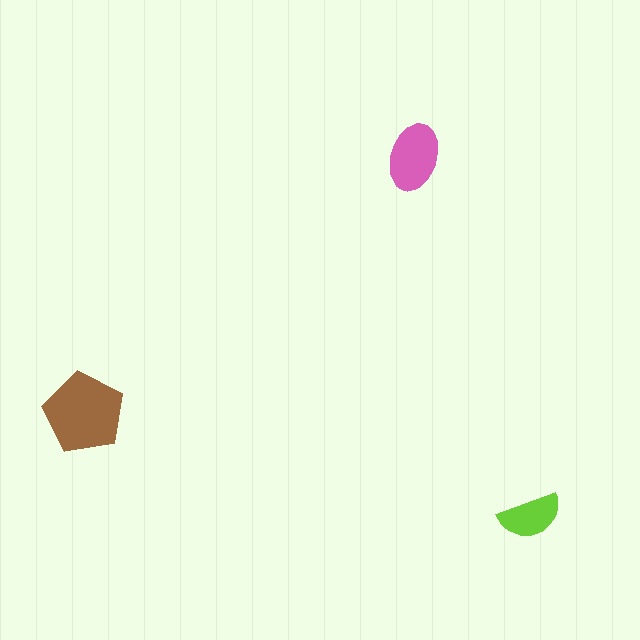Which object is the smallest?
The lime semicircle.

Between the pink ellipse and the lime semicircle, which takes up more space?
The pink ellipse.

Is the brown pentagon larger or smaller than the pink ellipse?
Larger.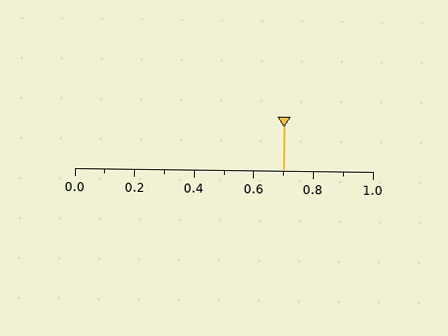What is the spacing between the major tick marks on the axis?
The major ticks are spaced 0.2 apart.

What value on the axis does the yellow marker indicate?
The marker indicates approximately 0.7.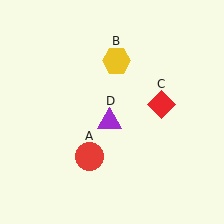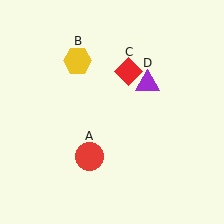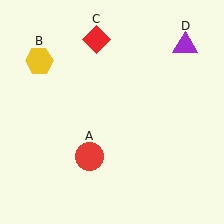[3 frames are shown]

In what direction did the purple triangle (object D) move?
The purple triangle (object D) moved up and to the right.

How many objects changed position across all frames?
3 objects changed position: yellow hexagon (object B), red diamond (object C), purple triangle (object D).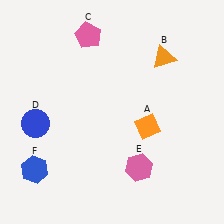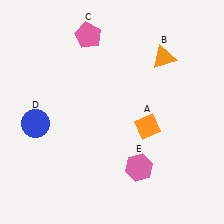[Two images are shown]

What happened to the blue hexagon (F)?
The blue hexagon (F) was removed in Image 2. It was in the bottom-left area of Image 1.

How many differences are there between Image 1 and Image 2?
There is 1 difference between the two images.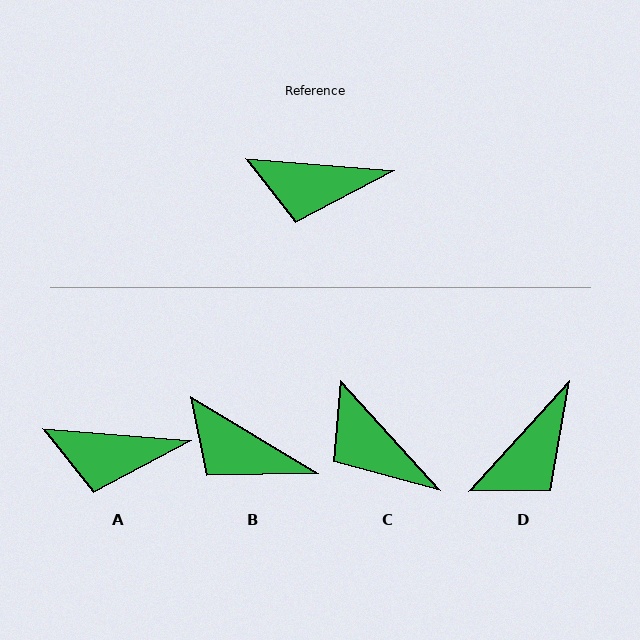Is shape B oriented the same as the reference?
No, it is off by about 26 degrees.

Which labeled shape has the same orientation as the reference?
A.